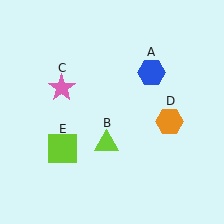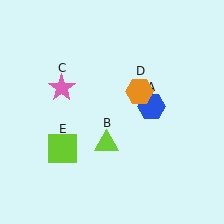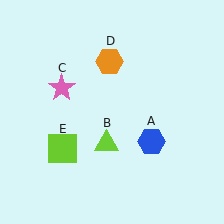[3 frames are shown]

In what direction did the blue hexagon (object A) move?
The blue hexagon (object A) moved down.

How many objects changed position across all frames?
2 objects changed position: blue hexagon (object A), orange hexagon (object D).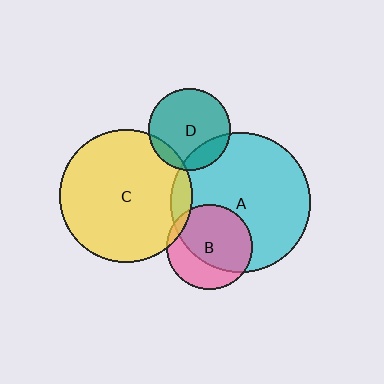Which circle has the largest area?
Circle A (cyan).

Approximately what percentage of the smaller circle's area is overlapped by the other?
Approximately 65%.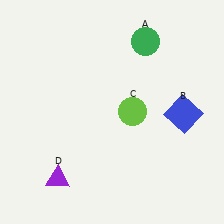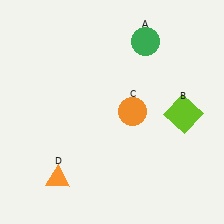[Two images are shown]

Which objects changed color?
B changed from blue to lime. C changed from lime to orange. D changed from purple to orange.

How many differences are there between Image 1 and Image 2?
There are 3 differences between the two images.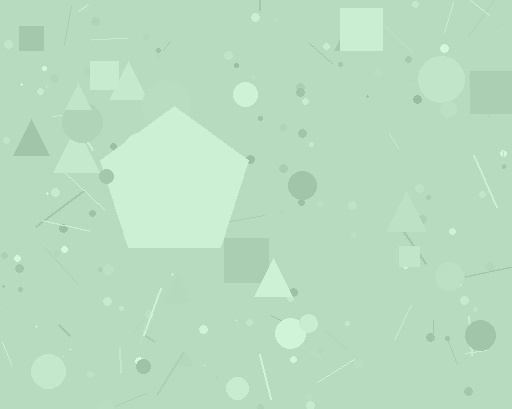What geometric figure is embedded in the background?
A pentagon is embedded in the background.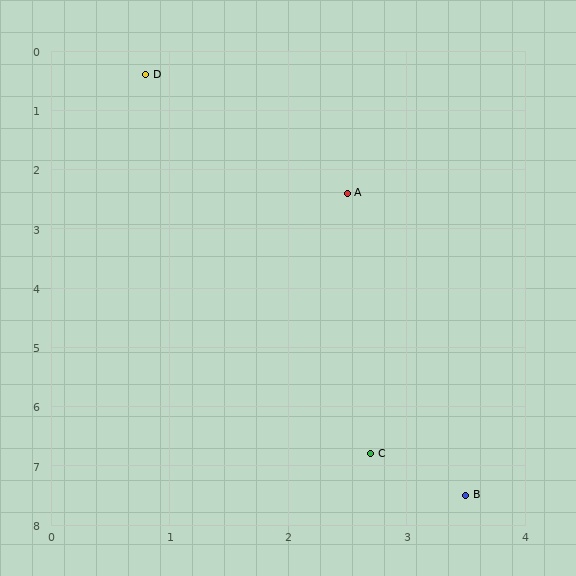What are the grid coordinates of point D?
Point D is at approximately (0.8, 0.4).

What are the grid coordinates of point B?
Point B is at approximately (3.5, 7.5).